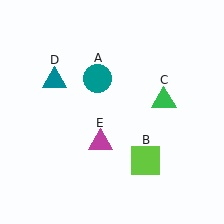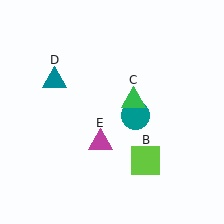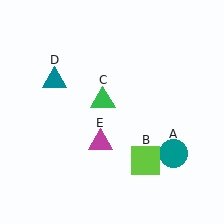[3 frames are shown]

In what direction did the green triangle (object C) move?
The green triangle (object C) moved left.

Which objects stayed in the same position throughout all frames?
Lime square (object B) and teal triangle (object D) and magenta triangle (object E) remained stationary.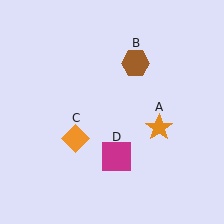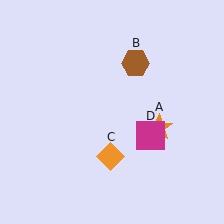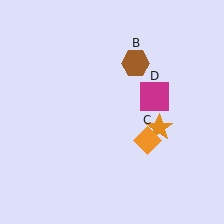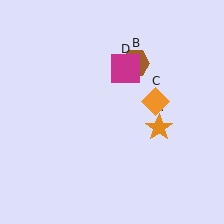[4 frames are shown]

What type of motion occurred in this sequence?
The orange diamond (object C), magenta square (object D) rotated counterclockwise around the center of the scene.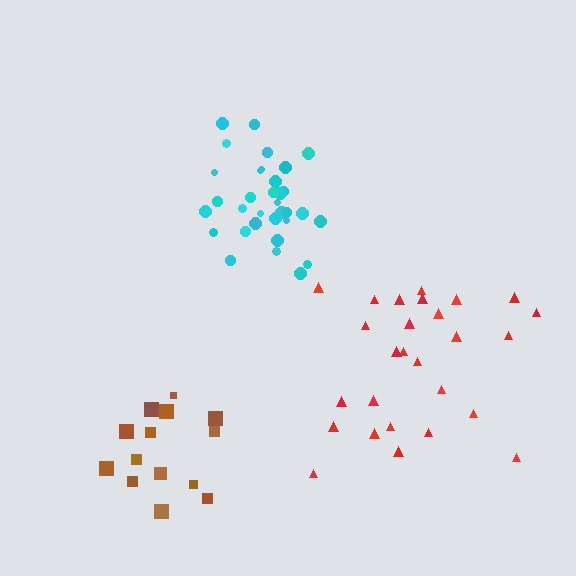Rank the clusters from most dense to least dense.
cyan, brown, red.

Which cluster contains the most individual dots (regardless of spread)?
Cyan (33).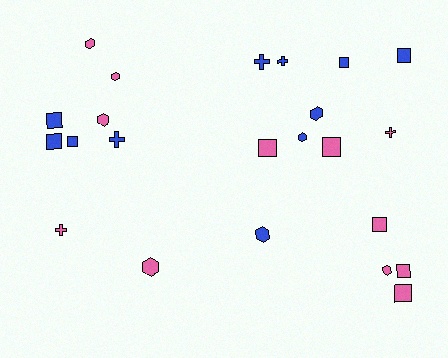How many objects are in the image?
There are 23 objects.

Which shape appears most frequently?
Square, with 10 objects.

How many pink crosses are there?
There are 2 pink crosses.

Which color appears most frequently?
Pink, with 12 objects.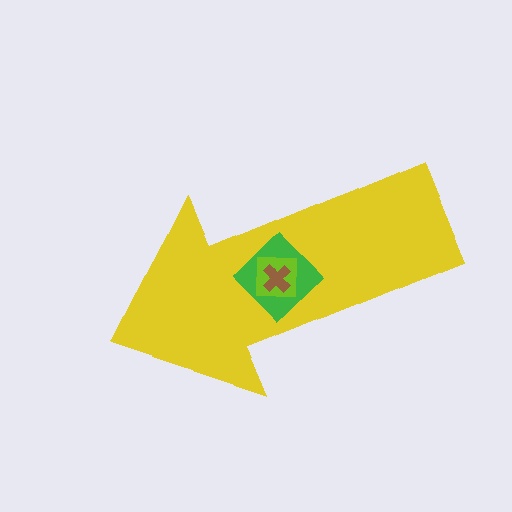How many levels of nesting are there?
4.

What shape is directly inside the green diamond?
The lime square.